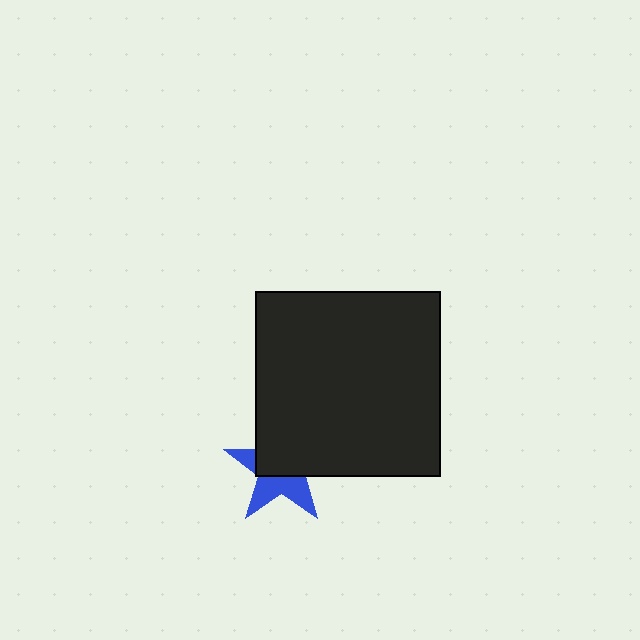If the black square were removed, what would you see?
You would see the complete blue star.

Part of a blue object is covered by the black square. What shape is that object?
It is a star.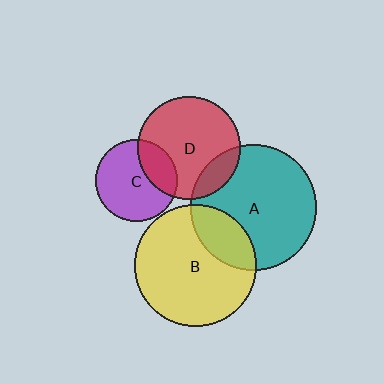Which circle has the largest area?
Circle A (teal).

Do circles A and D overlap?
Yes.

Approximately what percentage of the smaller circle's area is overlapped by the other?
Approximately 15%.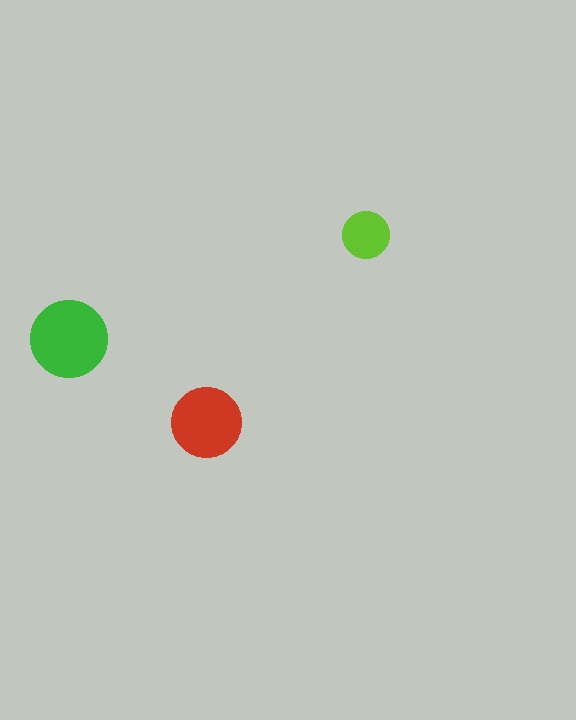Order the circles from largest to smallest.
the green one, the red one, the lime one.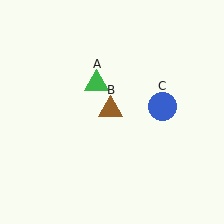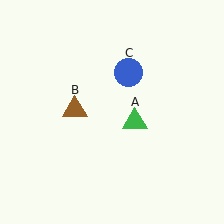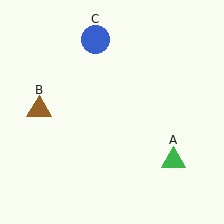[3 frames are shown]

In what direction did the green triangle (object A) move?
The green triangle (object A) moved down and to the right.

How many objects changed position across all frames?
3 objects changed position: green triangle (object A), brown triangle (object B), blue circle (object C).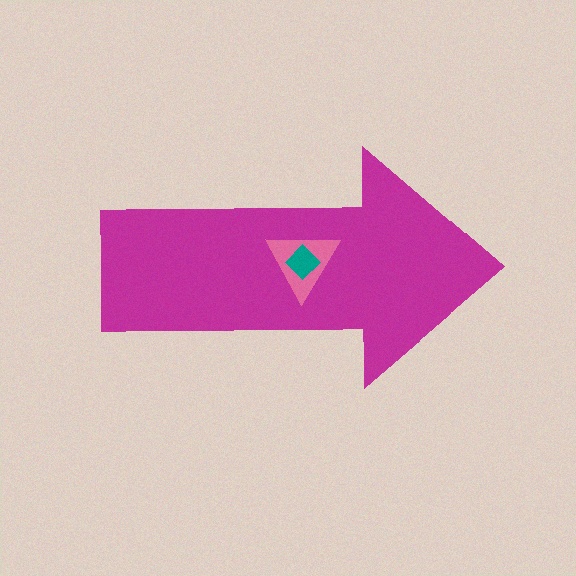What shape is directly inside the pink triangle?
The teal diamond.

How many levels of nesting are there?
3.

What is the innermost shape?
The teal diamond.